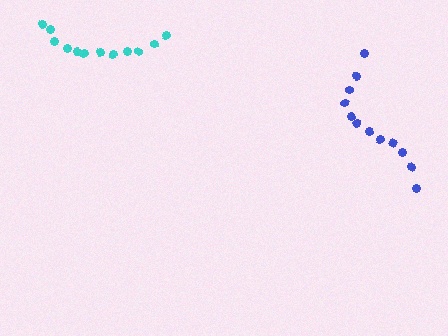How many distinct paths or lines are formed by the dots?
There are 2 distinct paths.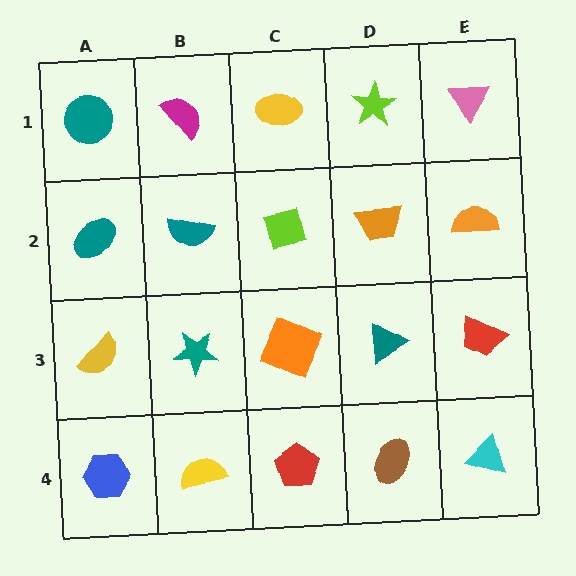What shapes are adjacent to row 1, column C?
A lime square (row 2, column C), a magenta semicircle (row 1, column B), a lime star (row 1, column D).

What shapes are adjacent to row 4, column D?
A teal triangle (row 3, column D), a red pentagon (row 4, column C), a cyan triangle (row 4, column E).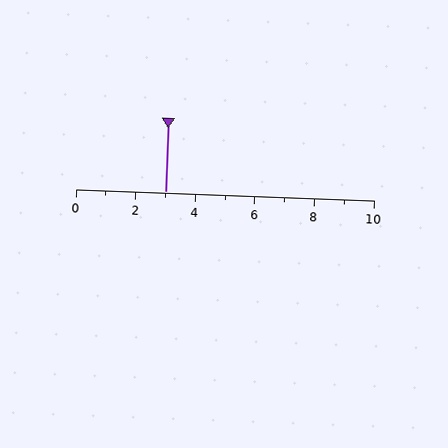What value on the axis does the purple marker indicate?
The marker indicates approximately 3.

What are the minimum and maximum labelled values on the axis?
The axis runs from 0 to 10.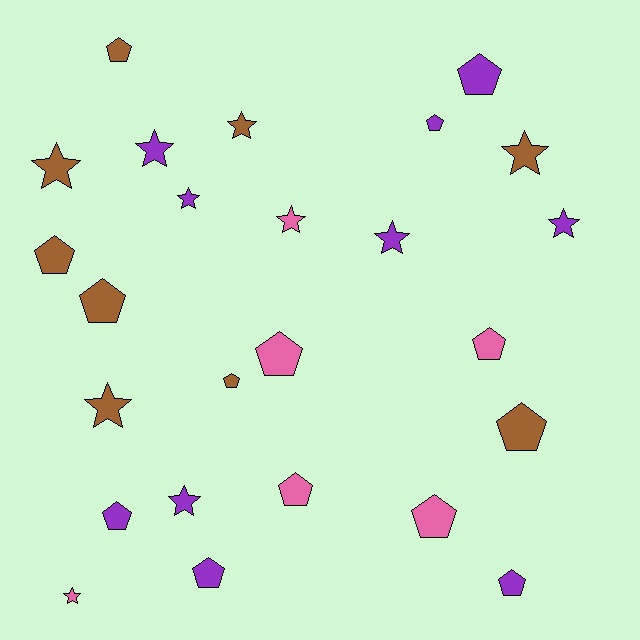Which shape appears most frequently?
Pentagon, with 14 objects.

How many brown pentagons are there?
There are 5 brown pentagons.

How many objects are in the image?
There are 25 objects.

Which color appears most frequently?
Purple, with 10 objects.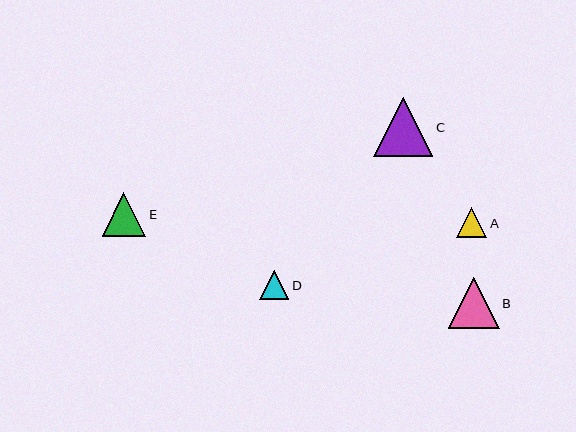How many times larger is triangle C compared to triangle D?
Triangle C is approximately 2.0 times the size of triangle D.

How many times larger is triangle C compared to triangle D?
Triangle C is approximately 2.0 times the size of triangle D.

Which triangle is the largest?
Triangle C is the largest with a size of approximately 59 pixels.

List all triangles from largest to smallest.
From largest to smallest: C, B, E, A, D.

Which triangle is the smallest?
Triangle D is the smallest with a size of approximately 29 pixels.